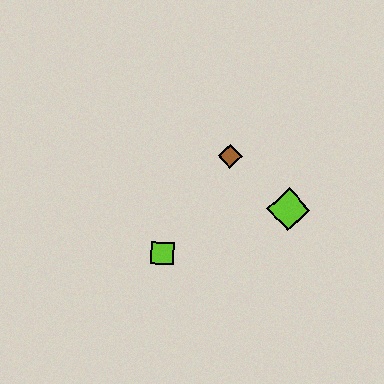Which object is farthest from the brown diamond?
The lime square is farthest from the brown diamond.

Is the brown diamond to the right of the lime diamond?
No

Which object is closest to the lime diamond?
The brown diamond is closest to the lime diamond.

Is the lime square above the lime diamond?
No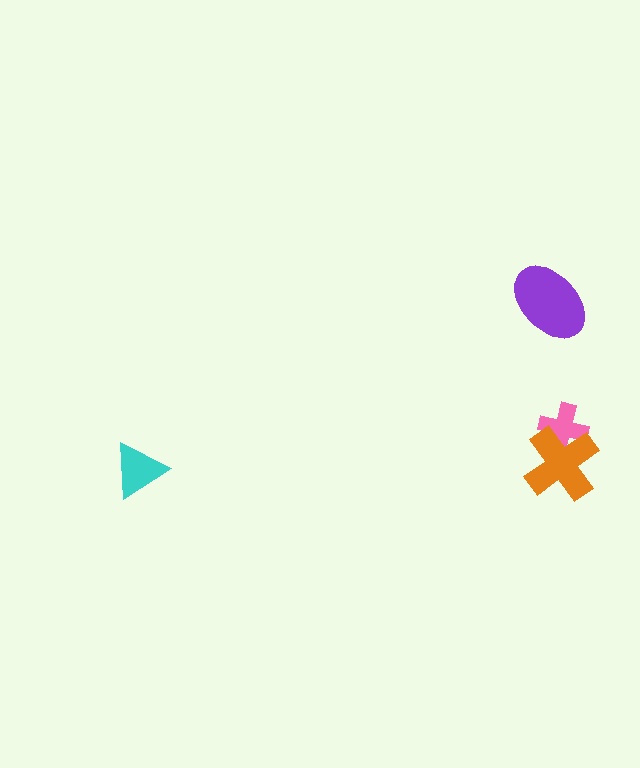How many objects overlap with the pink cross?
1 object overlaps with the pink cross.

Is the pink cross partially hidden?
Yes, it is partially covered by another shape.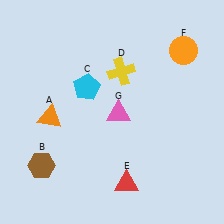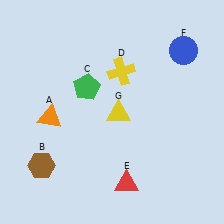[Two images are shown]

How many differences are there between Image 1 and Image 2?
There are 3 differences between the two images.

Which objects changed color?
C changed from cyan to green. F changed from orange to blue. G changed from pink to yellow.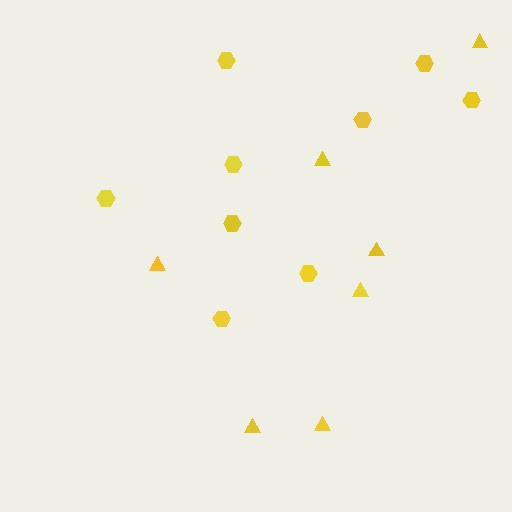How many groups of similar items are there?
There are 2 groups: one group of triangles (7) and one group of hexagons (9).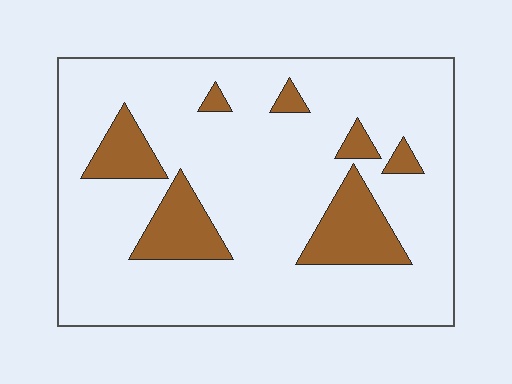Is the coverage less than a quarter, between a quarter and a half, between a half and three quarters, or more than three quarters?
Less than a quarter.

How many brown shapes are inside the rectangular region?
7.